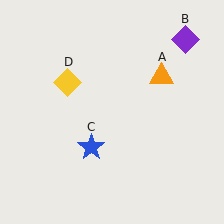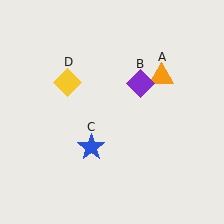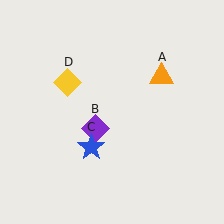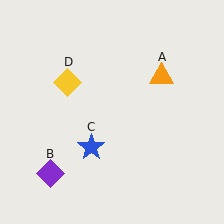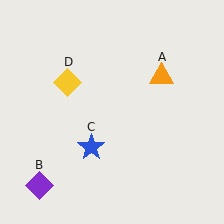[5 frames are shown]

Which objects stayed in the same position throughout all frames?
Orange triangle (object A) and blue star (object C) and yellow diamond (object D) remained stationary.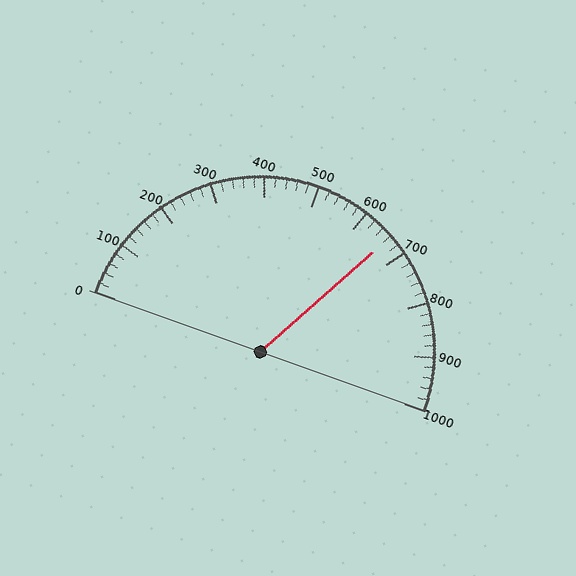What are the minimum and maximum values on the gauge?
The gauge ranges from 0 to 1000.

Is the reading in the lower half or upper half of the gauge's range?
The reading is in the upper half of the range (0 to 1000).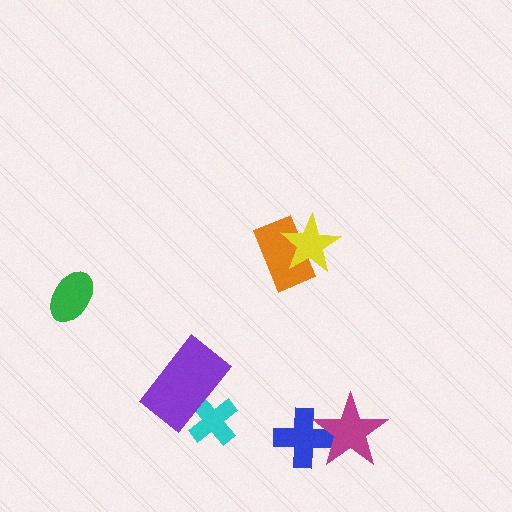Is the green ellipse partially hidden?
No, no other shape covers it.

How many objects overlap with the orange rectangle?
1 object overlaps with the orange rectangle.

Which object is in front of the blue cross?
The magenta star is in front of the blue cross.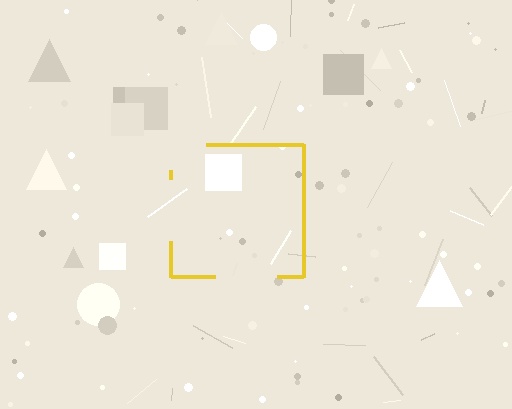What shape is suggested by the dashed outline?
The dashed outline suggests a square.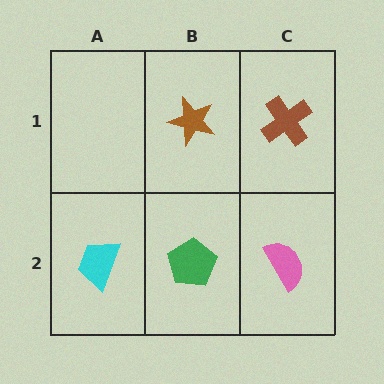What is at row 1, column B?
A brown star.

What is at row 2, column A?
A cyan trapezoid.